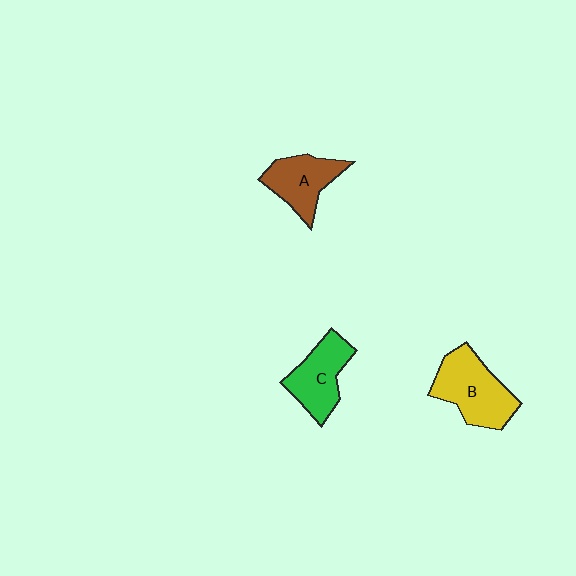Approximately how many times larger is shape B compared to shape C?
Approximately 1.3 times.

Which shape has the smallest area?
Shape A (brown).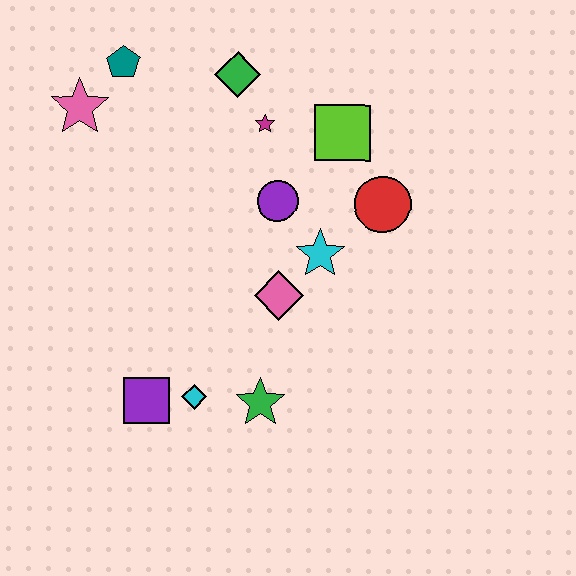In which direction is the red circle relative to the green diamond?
The red circle is to the right of the green diamond.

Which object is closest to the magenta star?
The green diamond is closest to the magenta star.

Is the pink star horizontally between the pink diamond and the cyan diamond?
No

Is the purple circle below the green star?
No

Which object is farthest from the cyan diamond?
The teal pentagon is farthest from the cyan diamond.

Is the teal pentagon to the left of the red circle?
Yes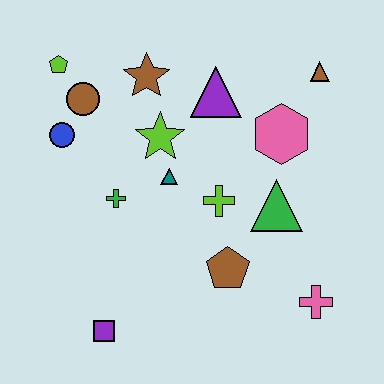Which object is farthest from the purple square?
The brown triangle is farthest from the purple square.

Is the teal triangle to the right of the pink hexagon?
No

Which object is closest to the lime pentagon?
The brown circle is closest to the lime pentagon.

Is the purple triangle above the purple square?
Yes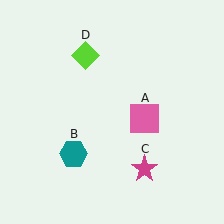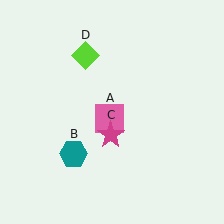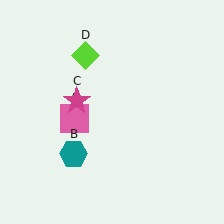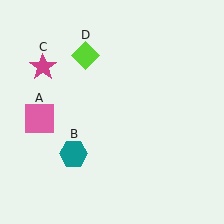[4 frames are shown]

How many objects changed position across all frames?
2 objects changed position: pink square (object A), magenta star (object C).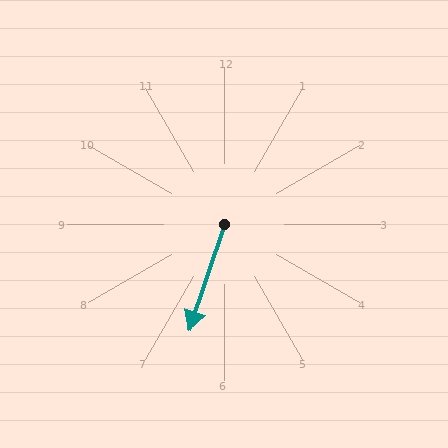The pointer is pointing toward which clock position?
Roughly 7 o'clock.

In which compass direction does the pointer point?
South.